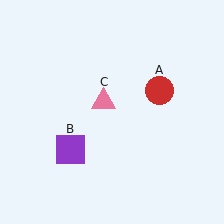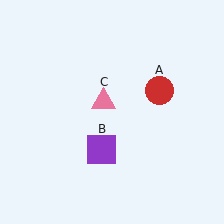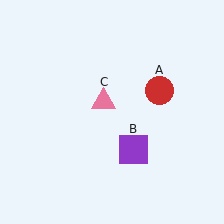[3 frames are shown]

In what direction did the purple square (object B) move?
The purple square (object B) moved right.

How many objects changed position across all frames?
1 object changed position: purple square (object B).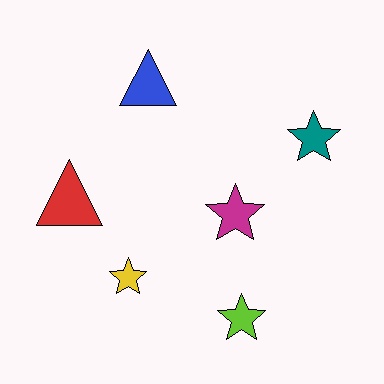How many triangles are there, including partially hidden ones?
There are 2 triangles.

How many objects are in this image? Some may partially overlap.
There are 6 objects.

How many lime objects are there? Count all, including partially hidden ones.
There is 1 lime object.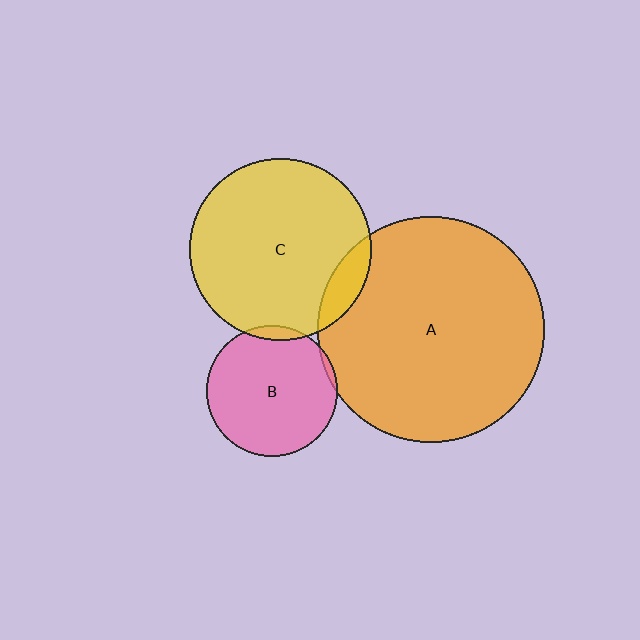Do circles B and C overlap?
Yes.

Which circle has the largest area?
Circle A (orange).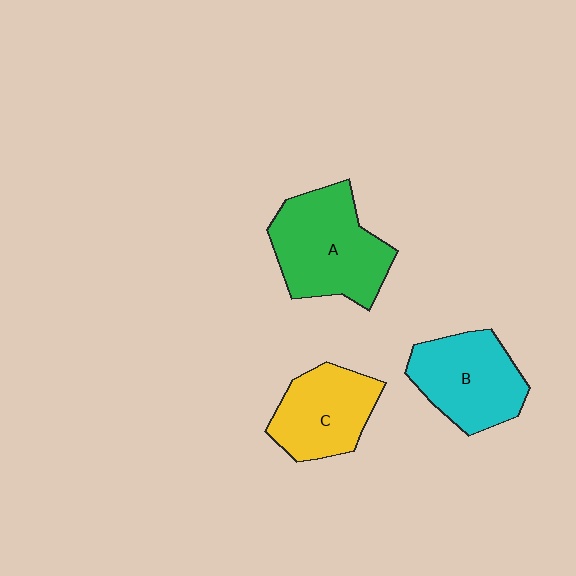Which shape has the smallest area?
Shape C (yellow).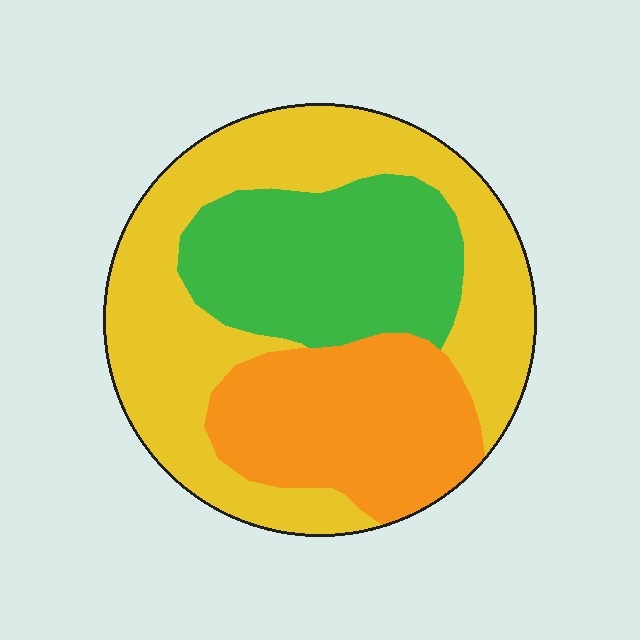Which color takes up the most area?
Yellow, at roughly 45%.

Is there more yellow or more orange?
Yellow.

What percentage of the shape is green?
Green covers around 25% of the shape.